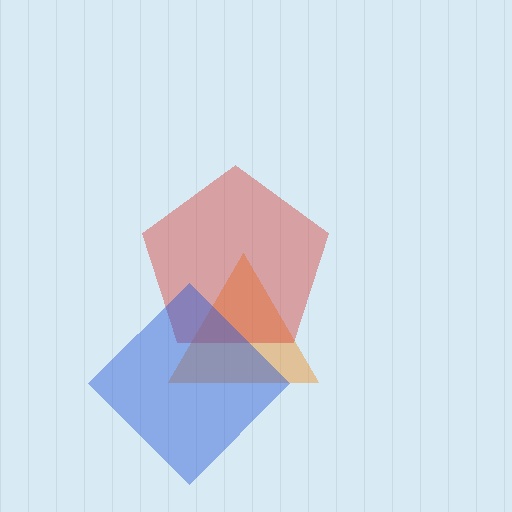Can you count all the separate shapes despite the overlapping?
Yes, there are 3 separate shapes.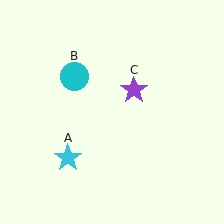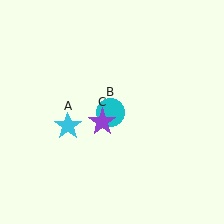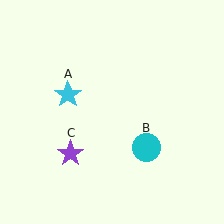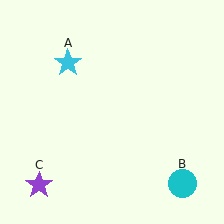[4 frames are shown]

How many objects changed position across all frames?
3 objects changed position: cyan star (object A), cyan circle (object B), purple star (object C).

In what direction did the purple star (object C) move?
The purple star (object C) moved down and to the left.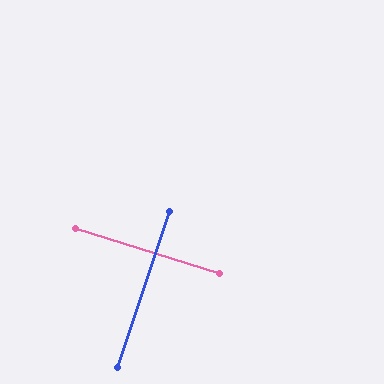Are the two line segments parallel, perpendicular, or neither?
Perpendicular — they meet at approximately 89°.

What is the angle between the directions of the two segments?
Approximately 89 degrees.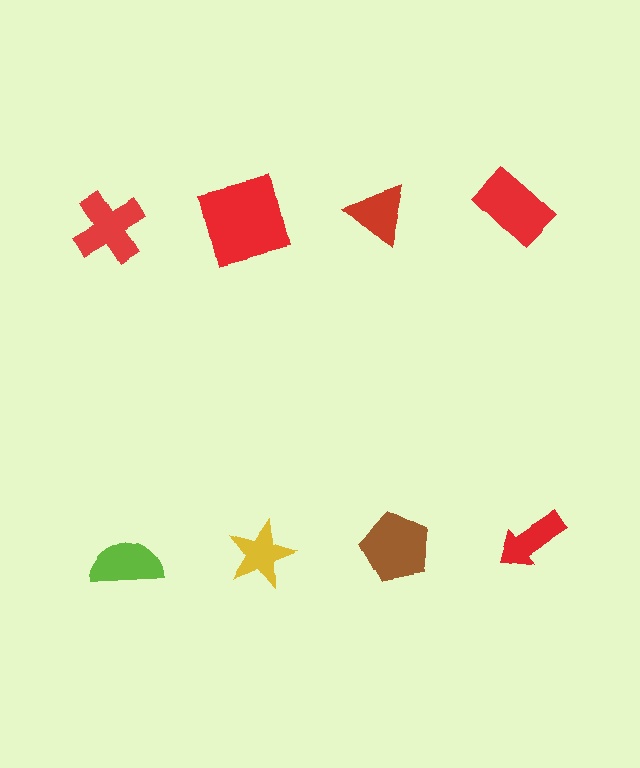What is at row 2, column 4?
A red arrow.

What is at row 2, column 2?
A yellow star.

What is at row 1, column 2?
A red square.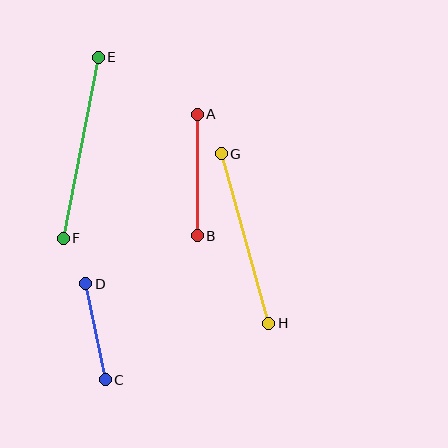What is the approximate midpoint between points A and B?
The midpoint is at approximately (197, 175) pixels.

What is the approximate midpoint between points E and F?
The midpoint is at approximately (81, 148) pixels.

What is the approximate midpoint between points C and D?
The midpoint is at approximately (95, 332) pixels.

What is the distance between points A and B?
The distance is approximately 122 pixels.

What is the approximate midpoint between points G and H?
The midpoint is at approximately (245, 239) pixels.